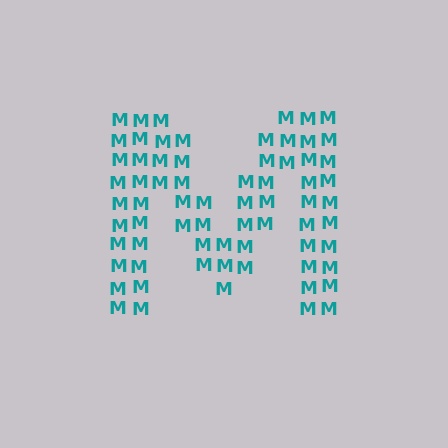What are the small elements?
The small elements are letter M's.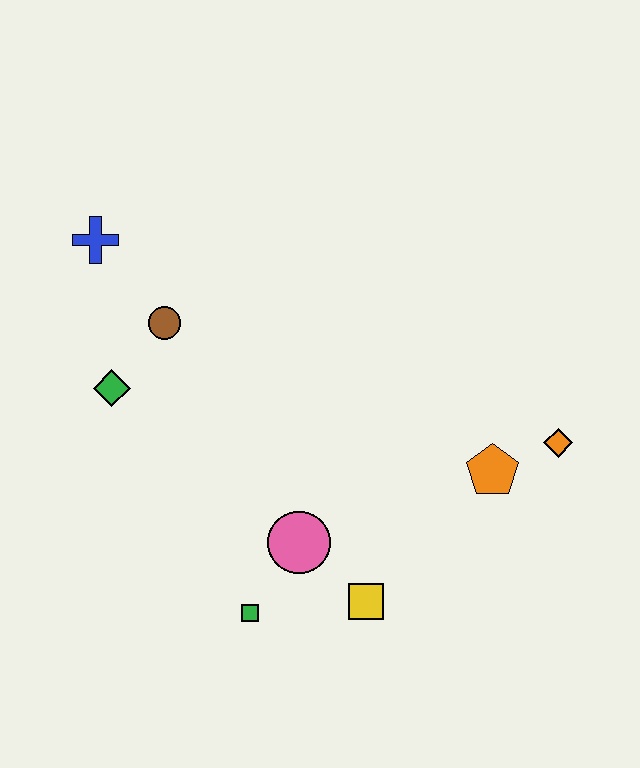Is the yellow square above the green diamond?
No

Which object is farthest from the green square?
The blue cross is farthest from the green square.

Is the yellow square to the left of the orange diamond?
Yes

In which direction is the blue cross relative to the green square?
The blue cross is above the green square.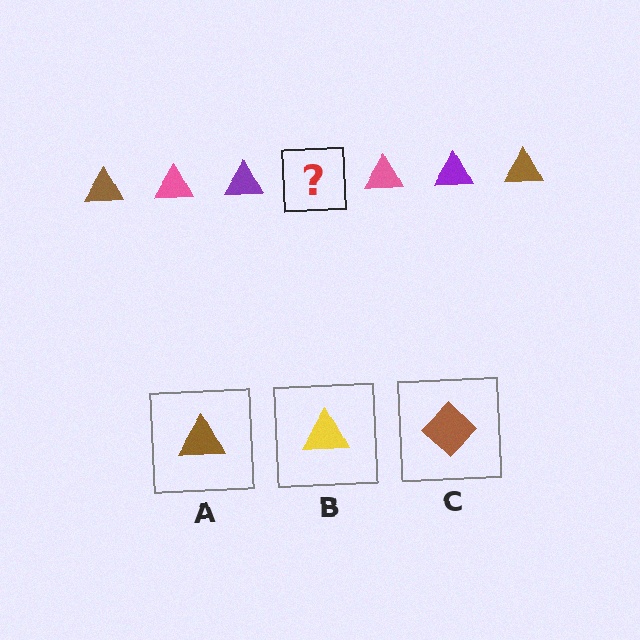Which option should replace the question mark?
Option A.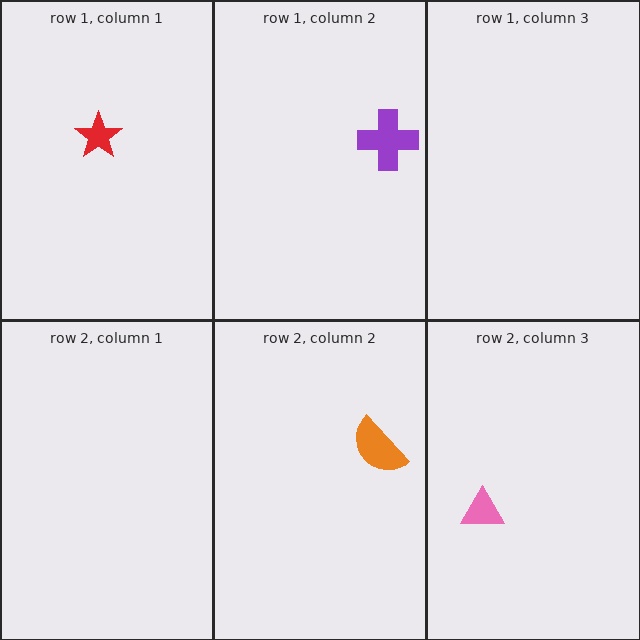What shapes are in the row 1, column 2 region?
The purple cross.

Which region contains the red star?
The row 1, column 1 region.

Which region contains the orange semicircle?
The row 2, column 2 region.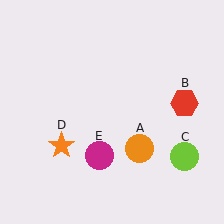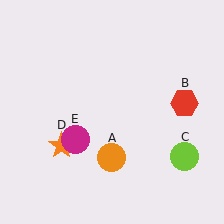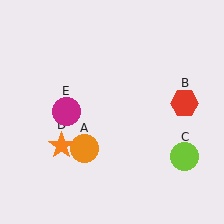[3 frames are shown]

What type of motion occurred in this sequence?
The orange circle (object A), magenta circle (object E) rotated clockwise around the center of the scene.